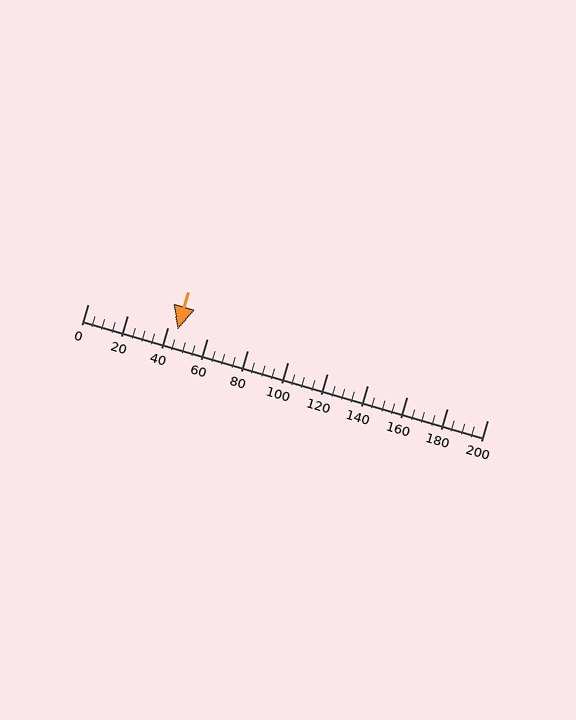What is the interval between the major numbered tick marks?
The major tick marks are spaced 20 units apart.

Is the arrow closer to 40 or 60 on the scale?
The arrow is closer to 40.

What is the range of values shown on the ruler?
The ruler shows values from 0 to 200.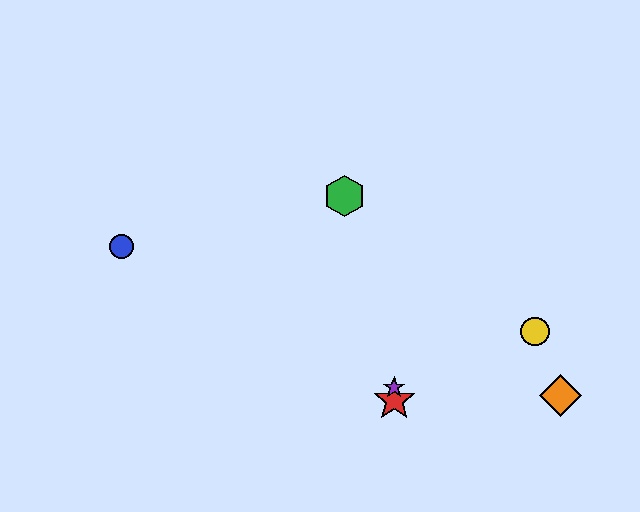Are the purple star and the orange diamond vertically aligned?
No, the purple star is at x≈394 and the orange diamond is at x≈561.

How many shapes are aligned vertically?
2 shapes (the red star, the purple star) are aligned vertically.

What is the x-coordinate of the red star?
The red star is at x≈394.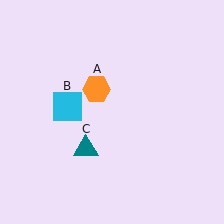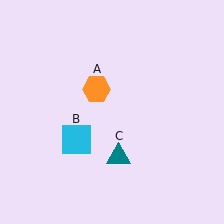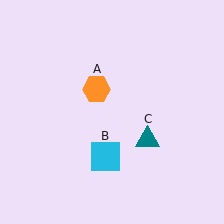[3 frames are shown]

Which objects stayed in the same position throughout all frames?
Orange hexagon (object A) remained stationary.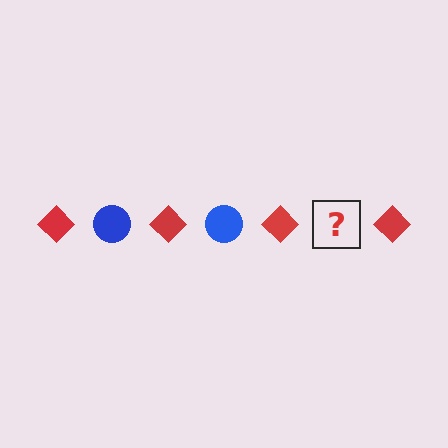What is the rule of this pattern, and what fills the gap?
The rule is that the pattern alternates between red diamond and blue circle. The gap should be filled with a blue circle.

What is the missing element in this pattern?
The missing element is a blue circle.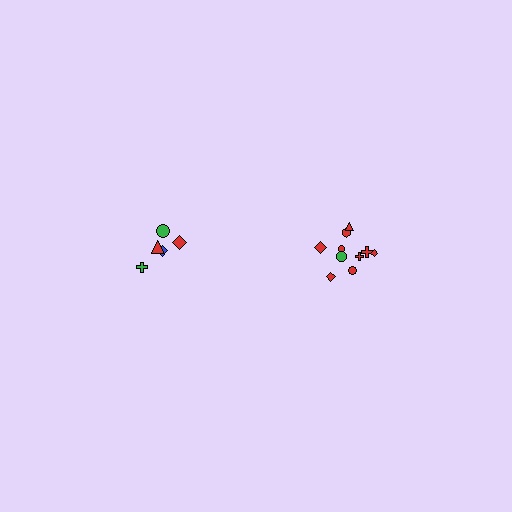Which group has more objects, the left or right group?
The right group.